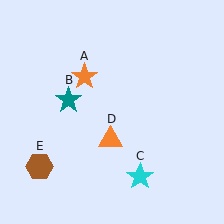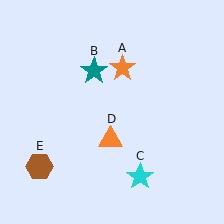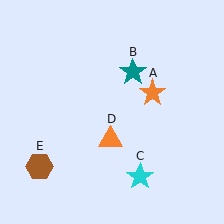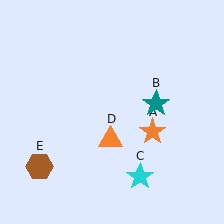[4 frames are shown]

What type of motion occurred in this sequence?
The orange star (object A), teal star (object B) rotated clockwise around the center of the scene.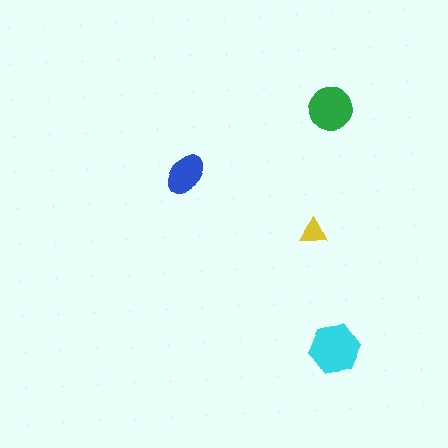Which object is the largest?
The cyan hexagon.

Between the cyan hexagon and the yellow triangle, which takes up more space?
The cyan hexagon.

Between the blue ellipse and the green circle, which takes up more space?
The green circle.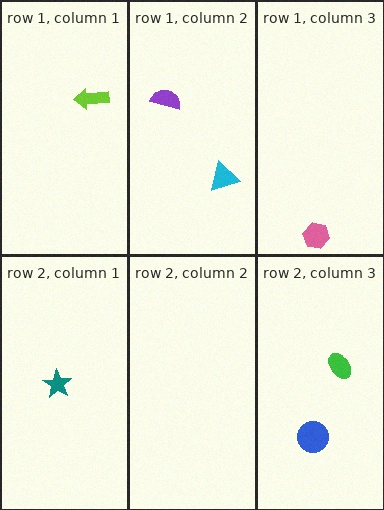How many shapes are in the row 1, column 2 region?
2.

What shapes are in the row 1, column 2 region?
The cyan triangle, the purple semicircle.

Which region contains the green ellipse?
The row 2, column 3 region.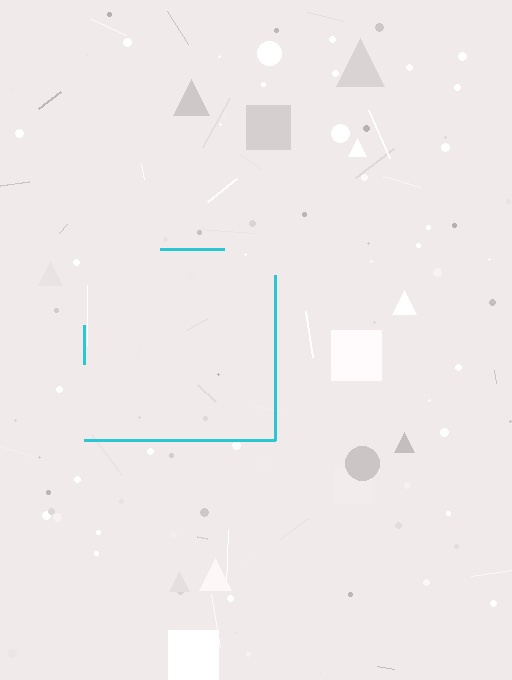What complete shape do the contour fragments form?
The contour fragments form a square.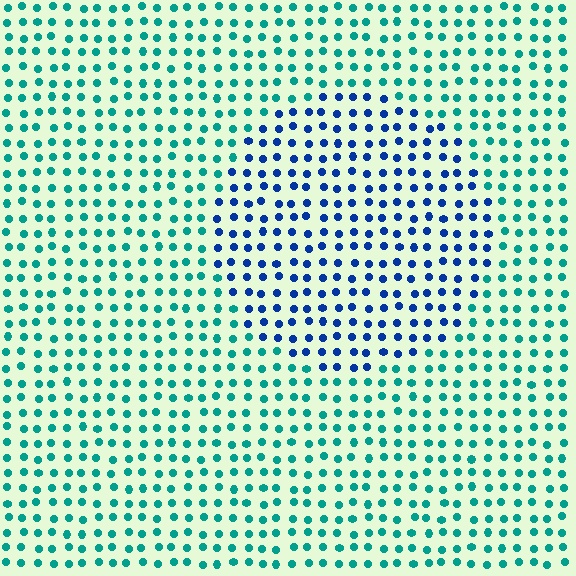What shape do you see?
I see a circle.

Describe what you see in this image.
The image is filled with small teal elements in a uniform arrangement. A circle-shaped region is visible where the elements are tinted to a slightly different hue, forming a subtle color boundary.